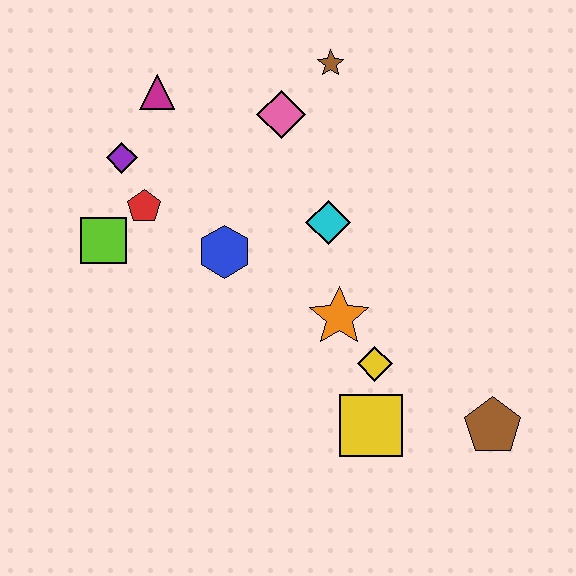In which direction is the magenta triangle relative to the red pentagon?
The magenta triangle is above the red pentagon.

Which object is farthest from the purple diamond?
The brown pentagon is farthest from the purple diamond.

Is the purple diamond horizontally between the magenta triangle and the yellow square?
No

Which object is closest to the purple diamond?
The red pentagon is closest to the purple diamond.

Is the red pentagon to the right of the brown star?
No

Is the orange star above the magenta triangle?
No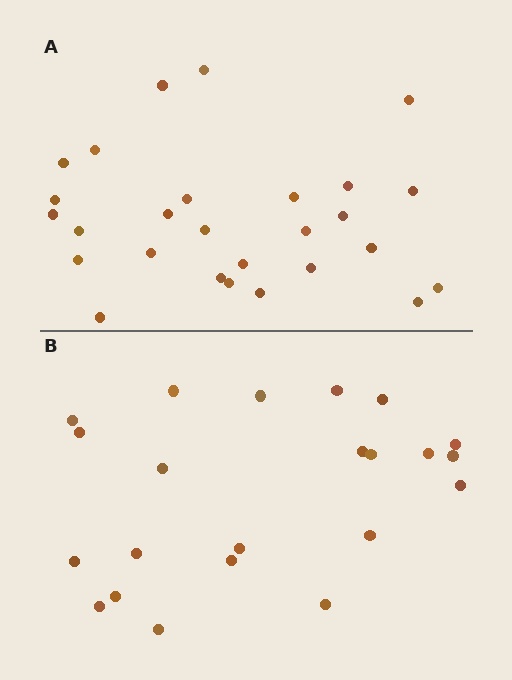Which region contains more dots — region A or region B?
Region A (the top region) has more dots.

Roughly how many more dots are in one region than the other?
Region A has about 5 more dots than region B.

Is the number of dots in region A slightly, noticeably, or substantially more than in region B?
Region A has only slightly more — the two regions are fairly close. The ratio is roughly 1.2 to 1.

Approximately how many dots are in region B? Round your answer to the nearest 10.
About 20 dots. (The exact count is 22, which rounds to 20.)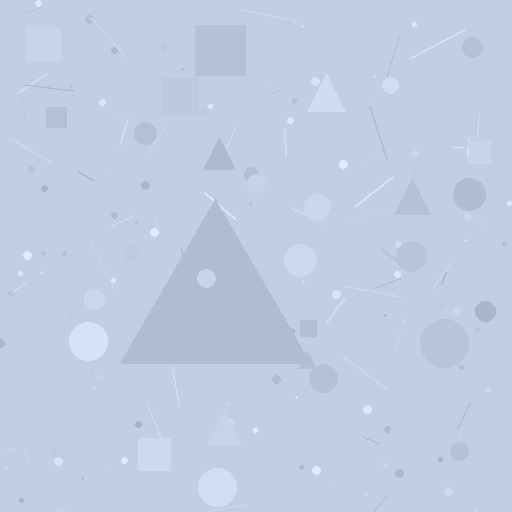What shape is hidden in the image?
A triangle is hidden in the image.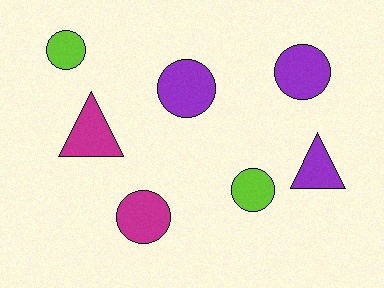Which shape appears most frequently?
Circle, with 5 objects.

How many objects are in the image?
There are 7 objects.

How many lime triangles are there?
There are no lime triangles.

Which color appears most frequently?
Purple, with 3 objects.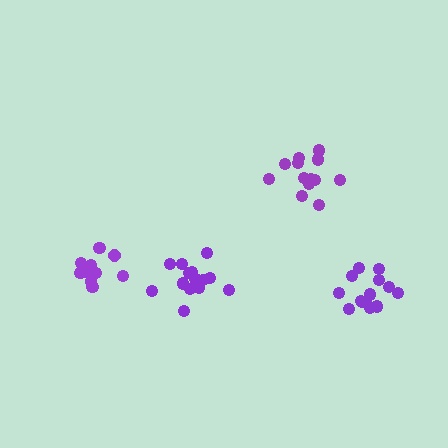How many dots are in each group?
Group 1: 14 dots, Group 2: 12 dots, Group 3: 13 dots, Group 4: 14 dots (53 total).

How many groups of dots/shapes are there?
There are 4 groups.